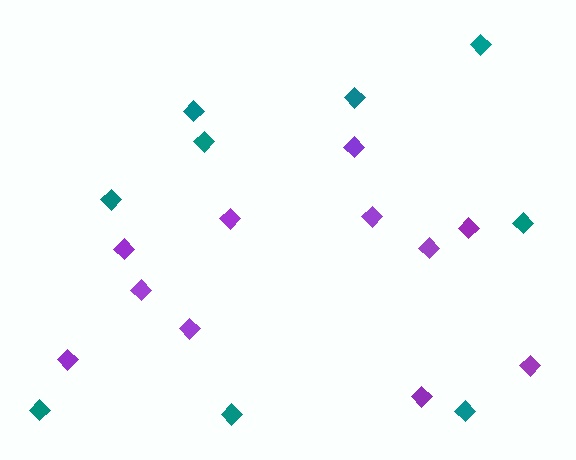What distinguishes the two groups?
There are 2 groups: one group of teal diamonds (9) and one group of purple diamonds (11).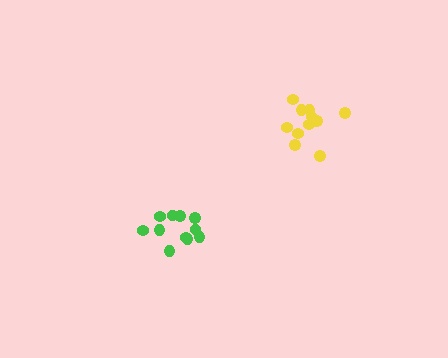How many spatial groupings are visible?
There are 2 spatial groupings.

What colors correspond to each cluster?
The clusters are colored: green, yellow.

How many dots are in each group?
Group 1: 11 dots, Group 2: 11 dots (22 total).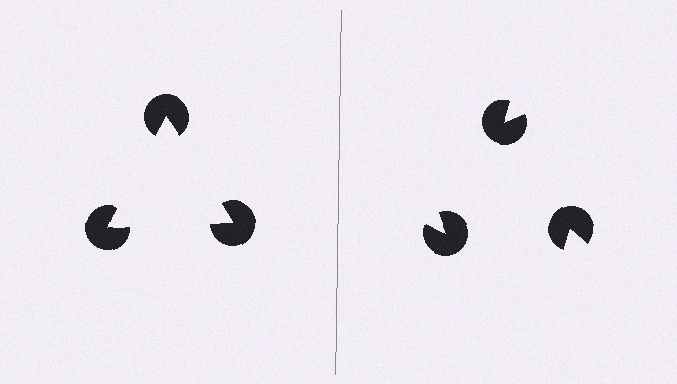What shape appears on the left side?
An illusory triangle.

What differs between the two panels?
The pac-man discs are positioned identically on both sides; only the wedge orientations differ. On the left they align to a triangle; on the right they are misaligned.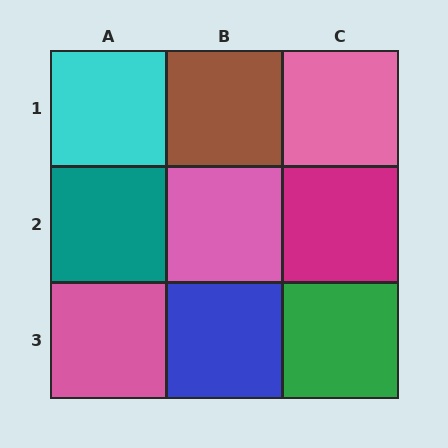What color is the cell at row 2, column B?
Pink.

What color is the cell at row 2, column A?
Teal.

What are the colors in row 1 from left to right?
Cyan, brown, pink.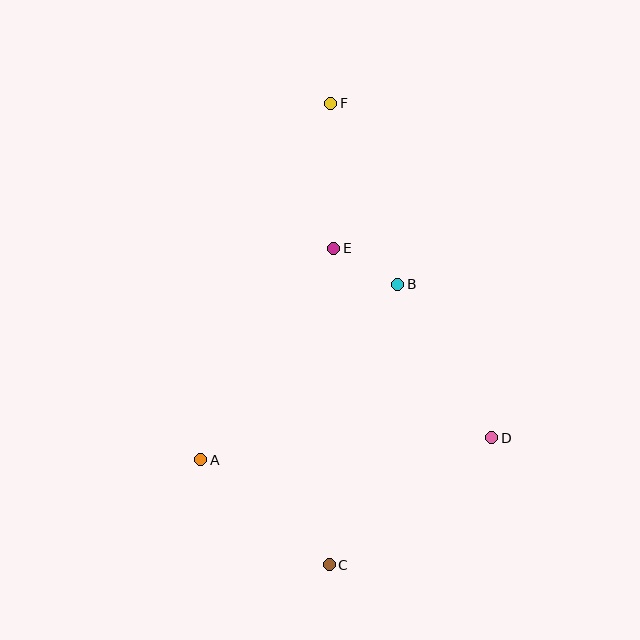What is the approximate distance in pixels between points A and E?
The distance between A and E is approximately 250 pixels.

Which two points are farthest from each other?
Points C and F are farthest from each other.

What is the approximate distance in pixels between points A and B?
The distance between A and B is approximately 264 pixels.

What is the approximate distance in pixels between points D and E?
The distance between D and E is approximately 247 pixels.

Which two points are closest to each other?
Points B and E are closest to each other.